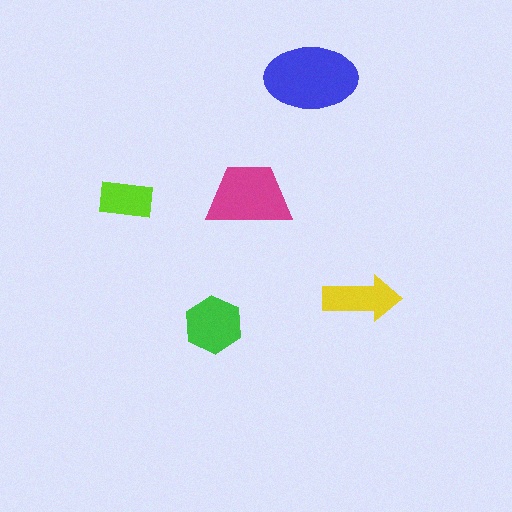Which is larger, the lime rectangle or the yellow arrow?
The yellow arrow.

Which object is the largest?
The blue ellipse.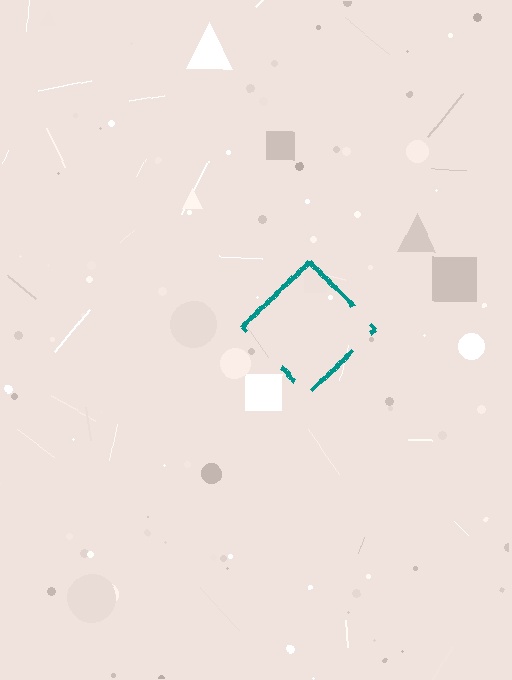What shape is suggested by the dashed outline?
The dashed outline suggests a diamond.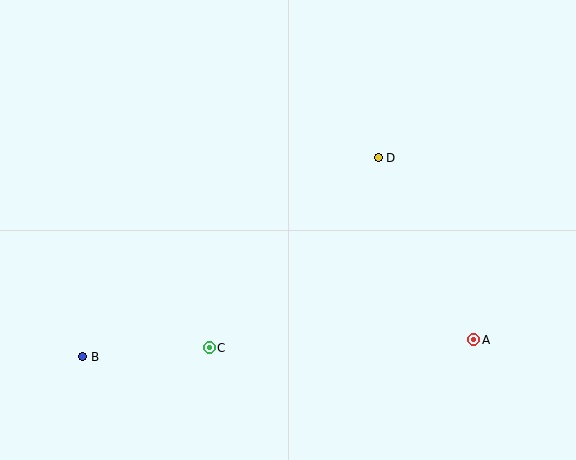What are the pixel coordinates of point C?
Point C is at (209, 348).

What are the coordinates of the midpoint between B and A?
The midpoint between B and A is at (278, 348).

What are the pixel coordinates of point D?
Point D is at (378, 158).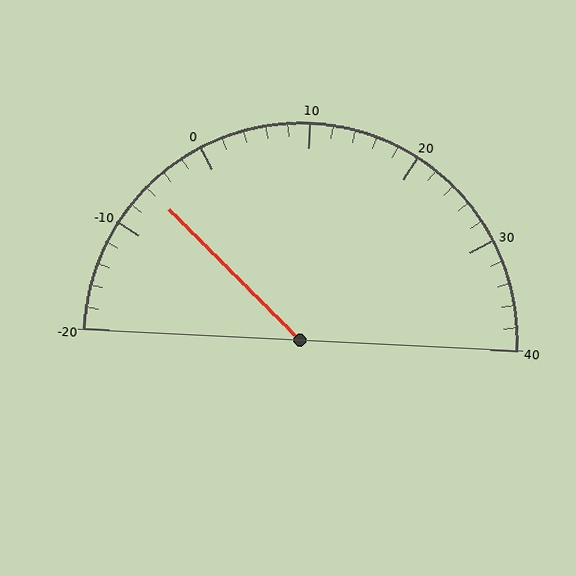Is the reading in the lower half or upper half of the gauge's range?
The reading is in the lower half of the range (-20 to 40).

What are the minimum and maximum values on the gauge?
The gauge ranges from -20 to 40.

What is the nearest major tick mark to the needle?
The nearest major tick mark is -10.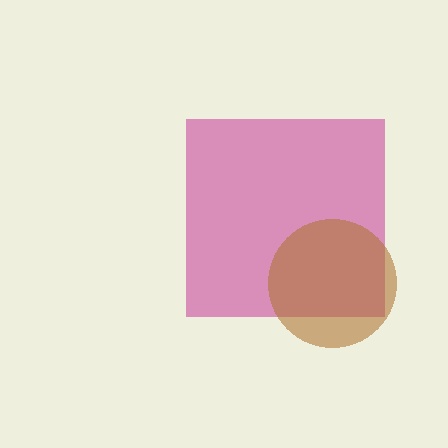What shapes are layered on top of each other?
The layered shapes are: a magenta square, a brown circle.